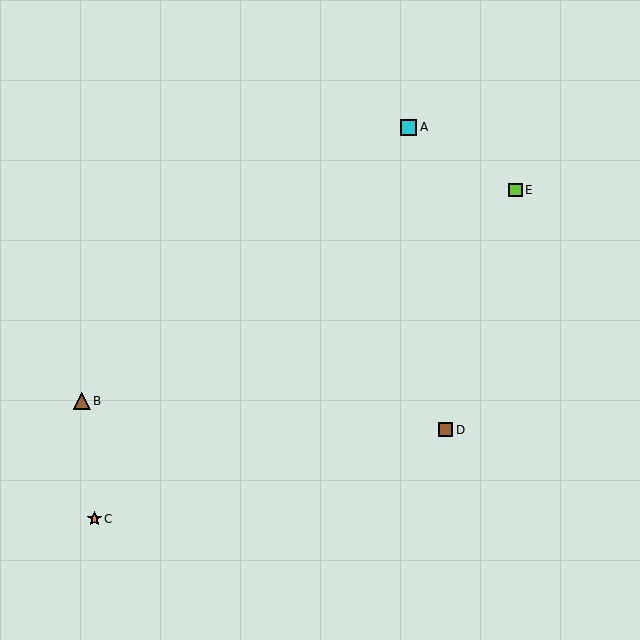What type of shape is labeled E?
Shape E is a lime square.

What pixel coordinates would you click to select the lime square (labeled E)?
Click at (516, 190) to select the lime square E.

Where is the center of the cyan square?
The center of the cyan square is at (409, 127).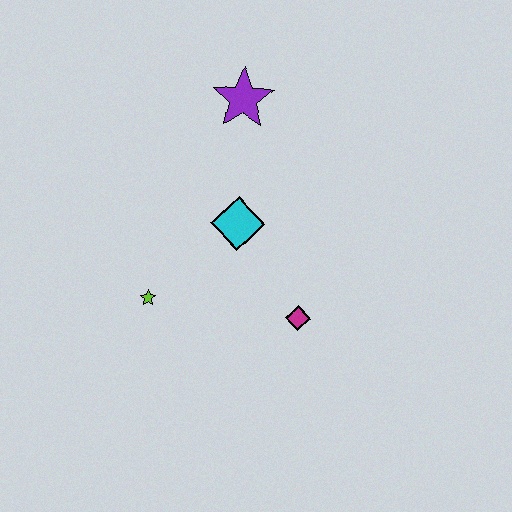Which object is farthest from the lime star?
The purple star is farthest from the lime star.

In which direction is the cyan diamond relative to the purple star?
The cyan diamond is below the purple star.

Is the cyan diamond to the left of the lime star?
No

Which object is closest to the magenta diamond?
The cyan diamond is closest to the magenta diamond.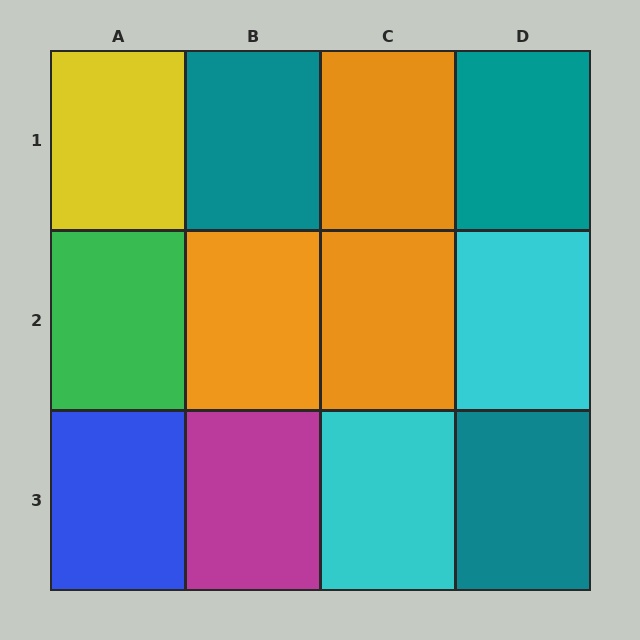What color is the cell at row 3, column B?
Magenta.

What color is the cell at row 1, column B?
Teal.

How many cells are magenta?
1 cell is magenta.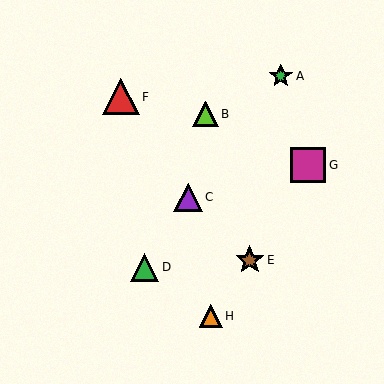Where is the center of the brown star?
The center of the brown star is at (250, 260).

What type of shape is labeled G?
Shape G is a magenta square.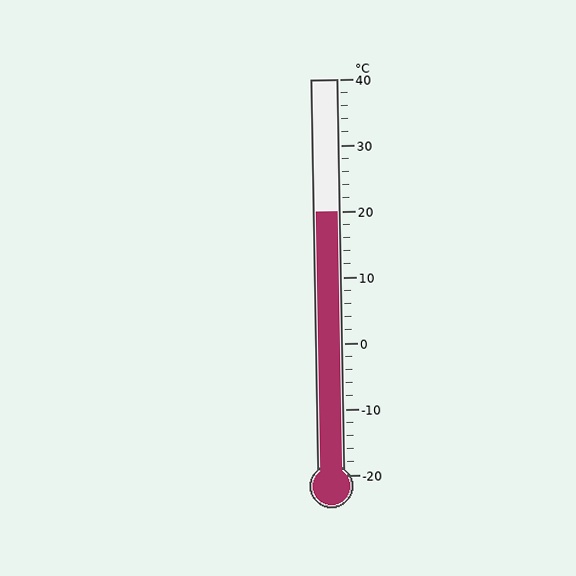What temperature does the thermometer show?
The thermometer shows approximately 20°C.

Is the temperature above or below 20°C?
The temperature is at 20°C.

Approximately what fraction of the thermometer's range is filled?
The thermometer is filled to approximately 65% of its range.